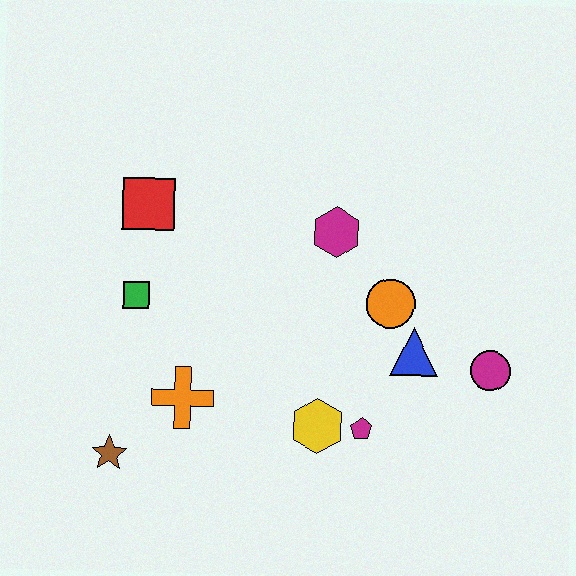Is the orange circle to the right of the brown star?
Yes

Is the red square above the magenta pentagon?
Yes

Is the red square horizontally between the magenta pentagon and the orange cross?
No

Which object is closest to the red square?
The green square is closest to the red square.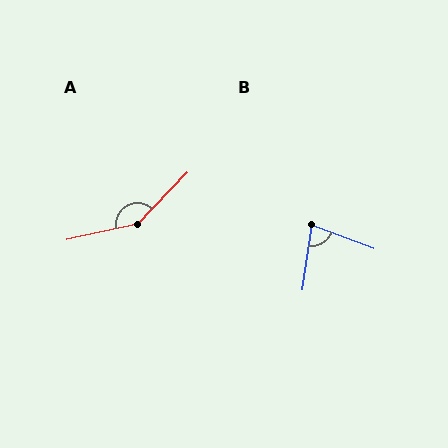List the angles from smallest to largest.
B (77°), A (146°).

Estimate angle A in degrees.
Approximately 146 degrees.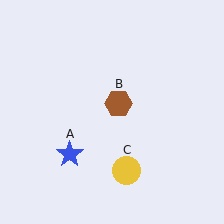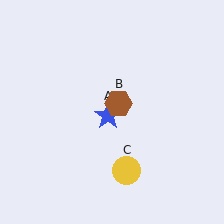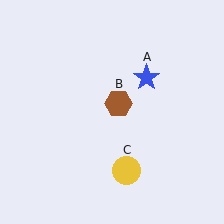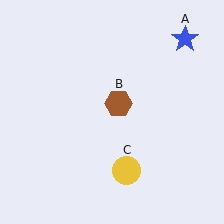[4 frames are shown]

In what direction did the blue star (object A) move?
The blue star (object A) moved up and to the right.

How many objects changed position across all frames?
1 object changed position: blue star (object A).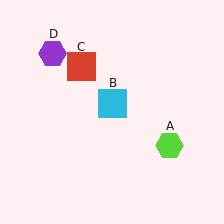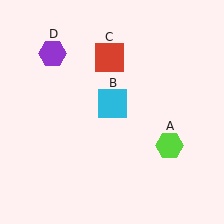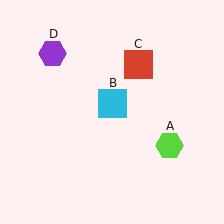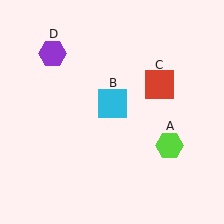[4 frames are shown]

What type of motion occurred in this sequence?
The red square (object C) rotated clockwise around the center of the scene.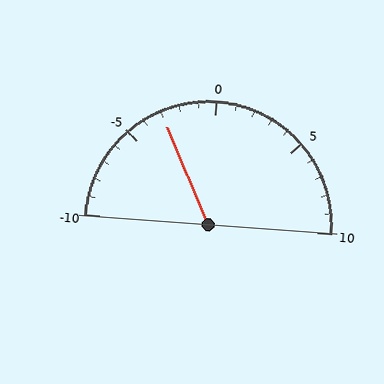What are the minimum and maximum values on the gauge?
The gauge ranges from -10 to 10.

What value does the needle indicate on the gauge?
The needle indicates approximately -3.